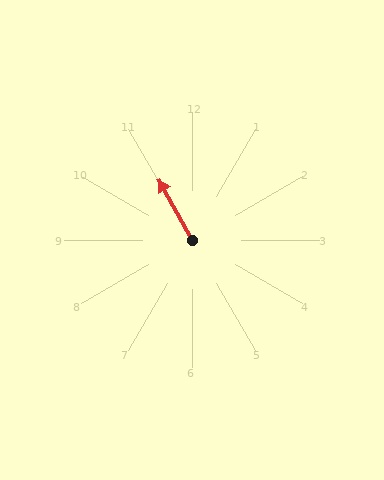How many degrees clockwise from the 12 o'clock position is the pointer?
Approximately 331 degrees.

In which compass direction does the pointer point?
Northwest.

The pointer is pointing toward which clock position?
Roughly 11 o'clock.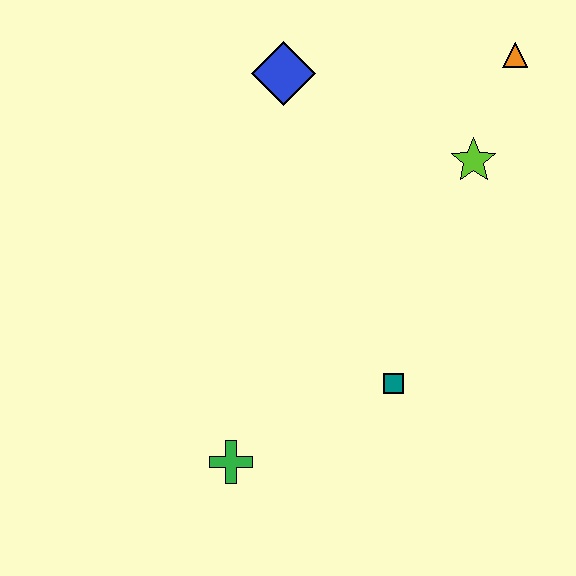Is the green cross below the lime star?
Yes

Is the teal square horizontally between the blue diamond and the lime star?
Yes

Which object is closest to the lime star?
The orange triangle is closest to the lime star.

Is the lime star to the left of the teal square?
No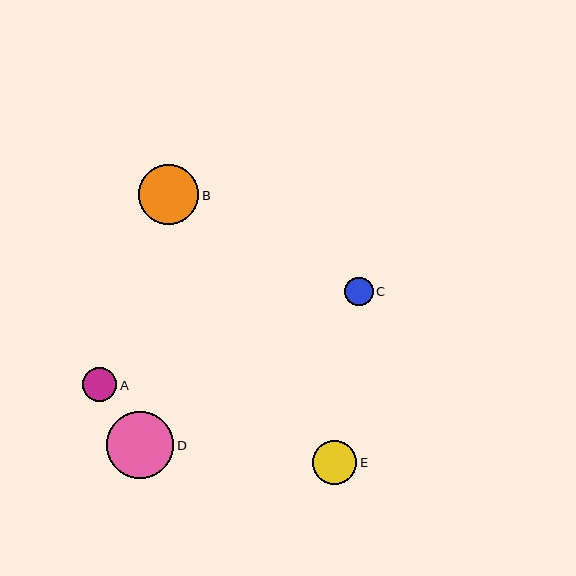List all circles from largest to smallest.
From largest to smallest: D, B, E, A, C.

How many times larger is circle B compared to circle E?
Circle B is approximately 1.4 times the size of circle E.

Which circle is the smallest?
Circle C is the smallest with a size of approximately 28 pixels.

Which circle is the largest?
Circle D is the largest with a size of approximately 67 pixels.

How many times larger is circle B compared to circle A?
Circle B is approximately 1.7 times the size of circle A.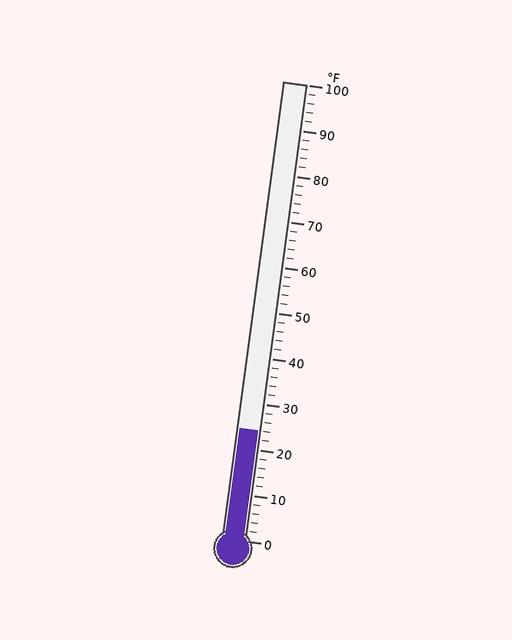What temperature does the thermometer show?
The thermometer shows approximately 24°F.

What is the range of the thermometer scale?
The thermometer scale ranges from 0°F to 100°F.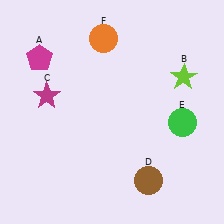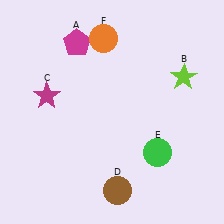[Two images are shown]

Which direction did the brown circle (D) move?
The brown circle (D) moved left.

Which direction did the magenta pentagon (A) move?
The magenta pentagon (A) moved right.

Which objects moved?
The objects that moved are: the magenta pentagon (A), the brown circle (D), the green circle (E).